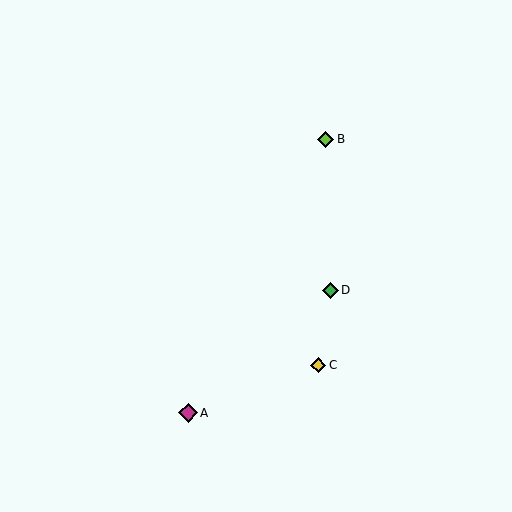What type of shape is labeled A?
Shape A is a magenta diamond.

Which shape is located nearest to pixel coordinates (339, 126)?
The lime diamond (labeled B) at (326, 139) is nearest to that location.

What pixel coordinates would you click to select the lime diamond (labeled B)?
Click at (326, 139) to select the lime diamond B.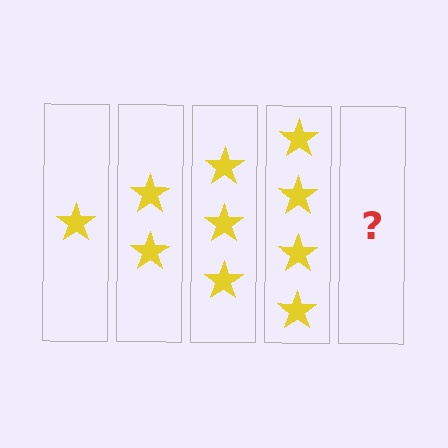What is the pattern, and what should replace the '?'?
The pattern is that each step adds one more star. The '?' should be 5 stars.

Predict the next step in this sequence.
The next step is 5 stars.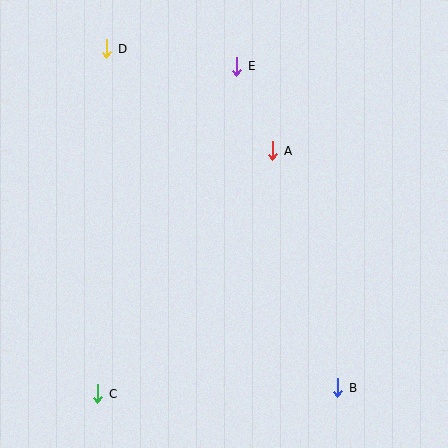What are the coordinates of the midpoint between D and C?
The midpoint between D and C is at (102, 221).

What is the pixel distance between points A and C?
The distance between A and C is 299 pixels.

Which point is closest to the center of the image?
Point A at (273, 151) is closest to the center.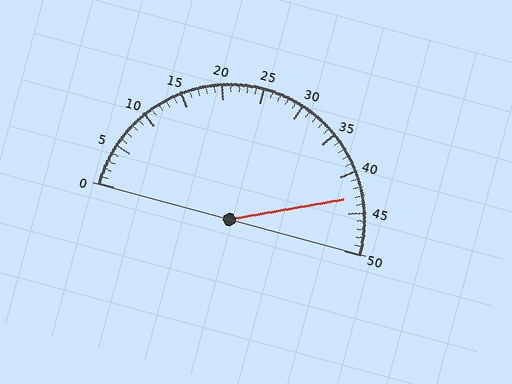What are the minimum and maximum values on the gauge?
The gauge ranges from 0 to 50.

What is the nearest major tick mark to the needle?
The nearest major tick mark is 45.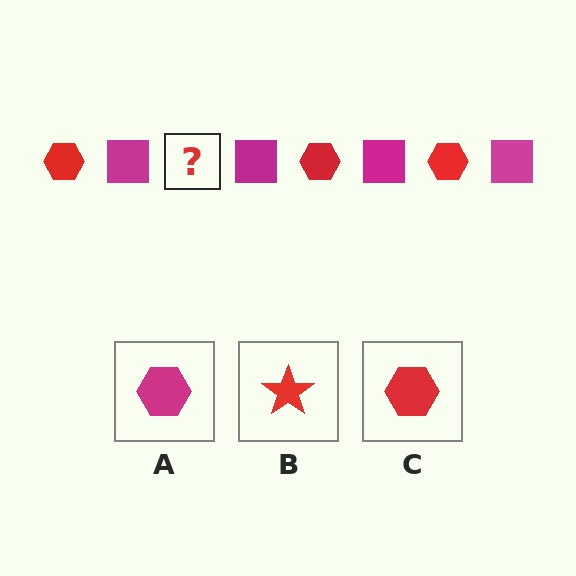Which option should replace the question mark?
Option C.